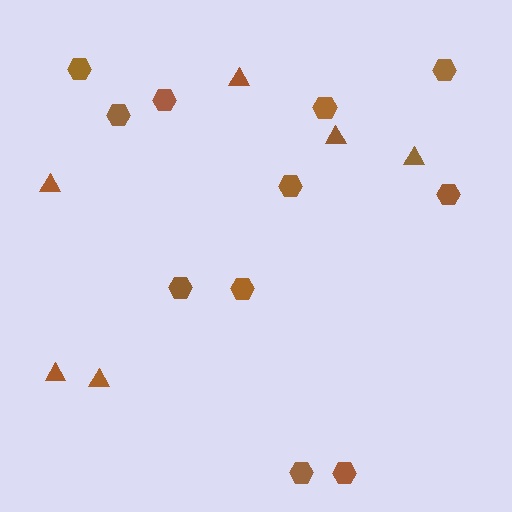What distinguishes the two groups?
There are 2 groups: one group of triangles (6) and one group of hexagons (11).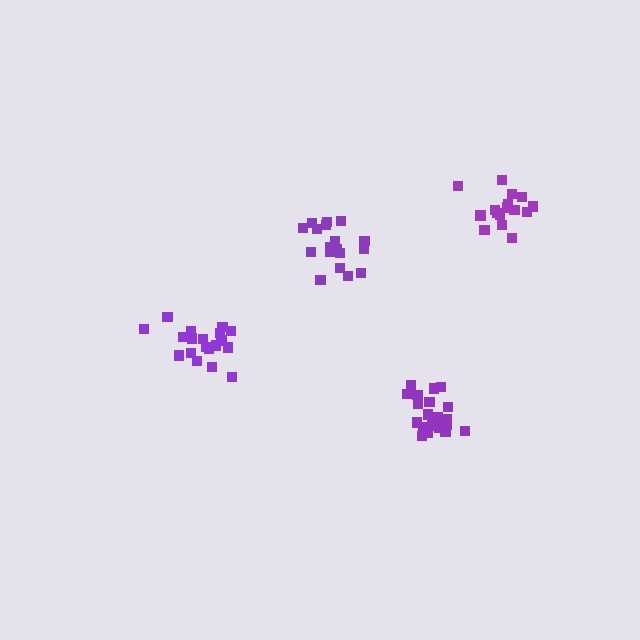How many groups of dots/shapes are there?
There are 4 groups.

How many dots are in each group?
Group 1: 21 dots, Group 2: 18 dots, Group 3: 20 dots, Group 4: 16 dots (75 total).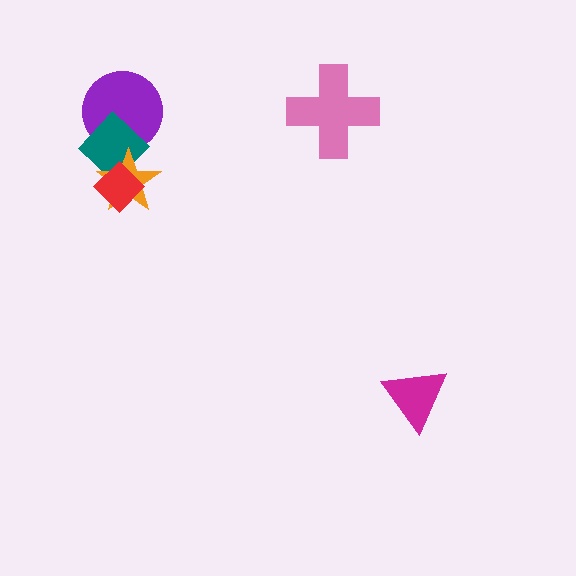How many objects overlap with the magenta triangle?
0 objects overlap with the magenta triangle.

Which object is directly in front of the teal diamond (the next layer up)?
The orange star is directly in front of the teal diamond.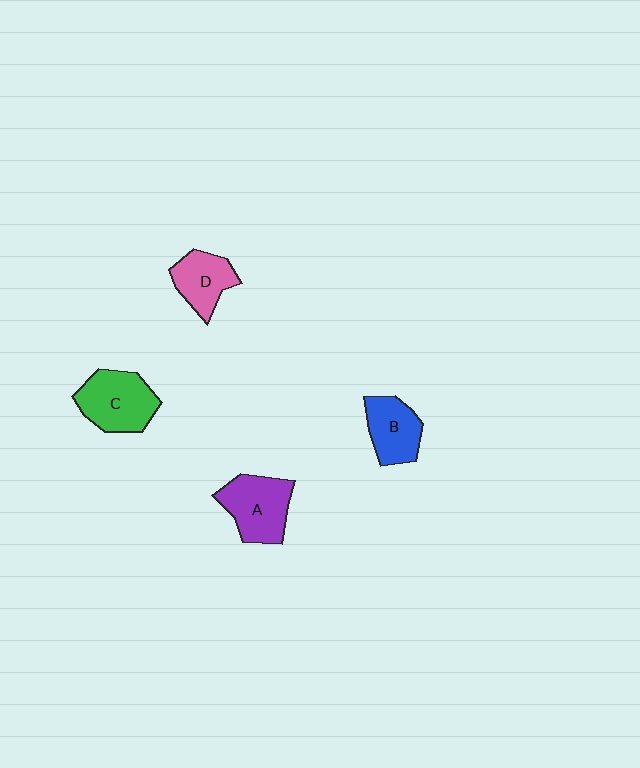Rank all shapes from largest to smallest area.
From largest to smallest: C (green), A (purple), B (blue), D (pink).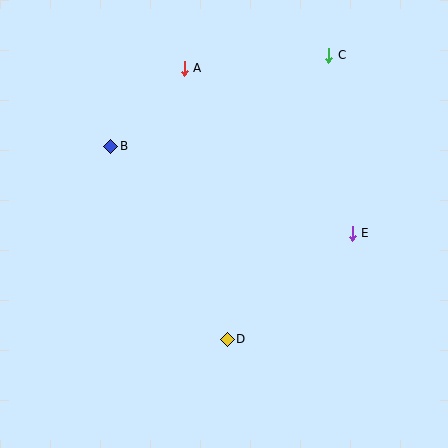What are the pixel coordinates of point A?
Point A is at (184, 68).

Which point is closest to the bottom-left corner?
Point D is closest to the bottom-left corner.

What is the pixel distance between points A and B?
The distance between A and B is 107 pixels.